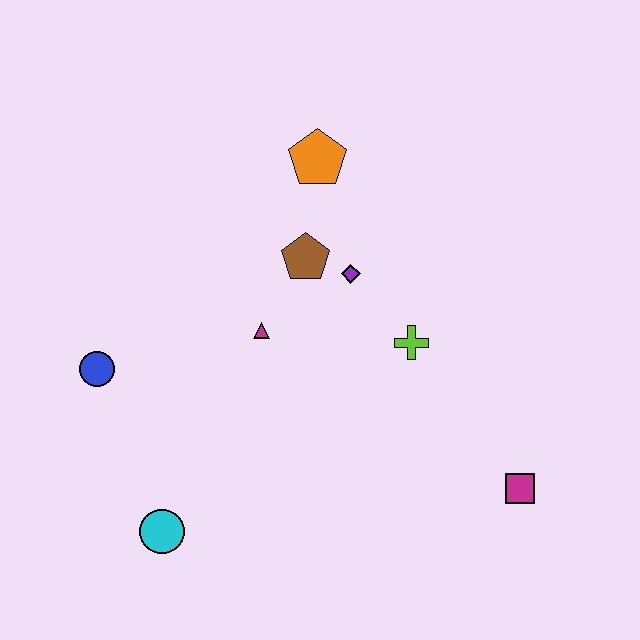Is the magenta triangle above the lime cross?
Yes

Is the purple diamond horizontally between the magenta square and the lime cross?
No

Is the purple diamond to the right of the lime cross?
No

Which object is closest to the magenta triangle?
The brown pentagon is closest to the magenta triangle.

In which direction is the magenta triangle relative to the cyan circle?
The magenta triangle is above the cyan circle.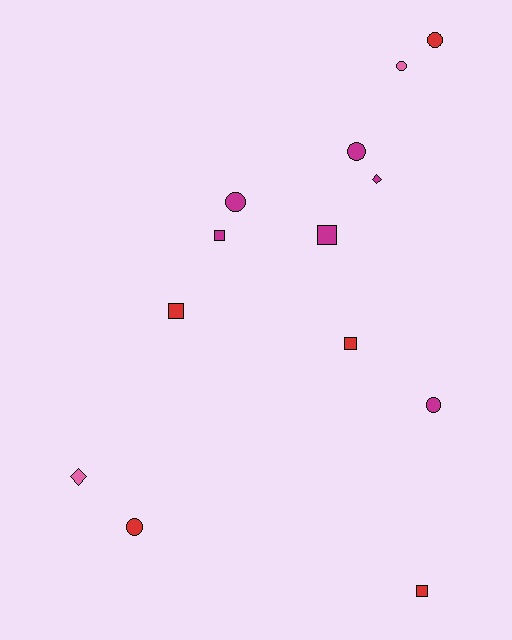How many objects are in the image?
There are 13 objects.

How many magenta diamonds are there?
There is 1 magenta diamond.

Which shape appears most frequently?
Circle, with 6 objects.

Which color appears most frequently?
Magenta, with 6 objects.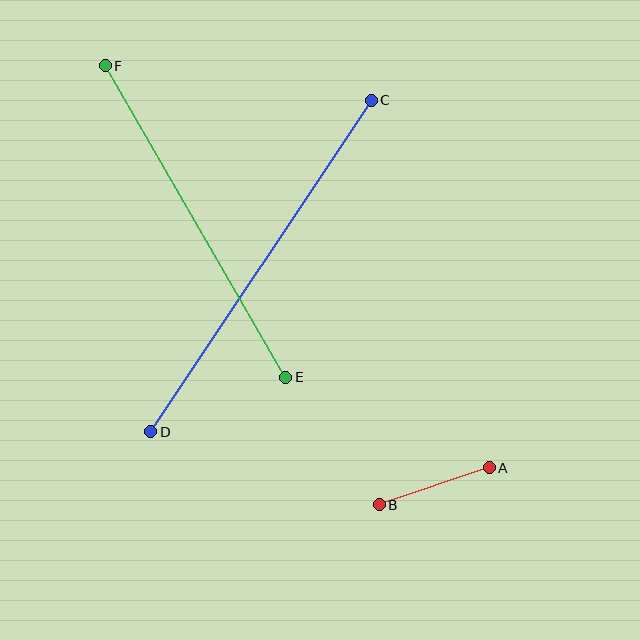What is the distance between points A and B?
The distance is approximately 116 pixels.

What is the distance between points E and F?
The distance is approximately 360 pixels.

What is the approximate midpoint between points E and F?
The midpoint is at approximately (196, 222) pixels.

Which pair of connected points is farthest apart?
Points C and D are farthest apart.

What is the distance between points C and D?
The distance is approximately 398 pixels.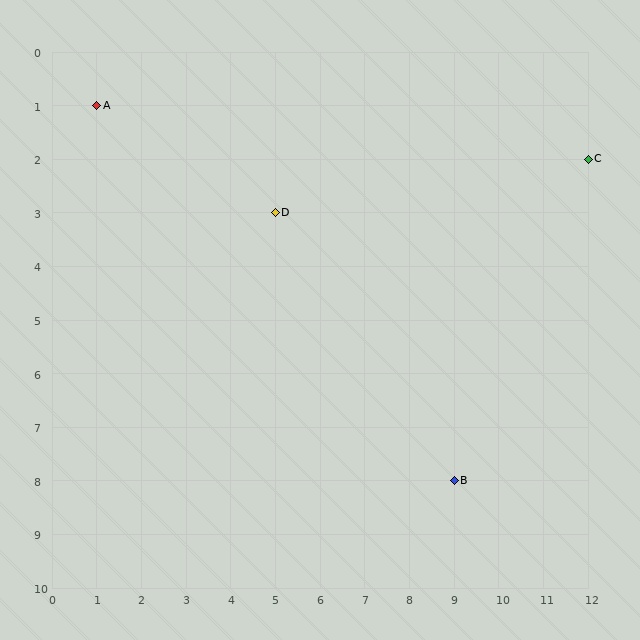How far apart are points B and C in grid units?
Points B and C are 3 columns and 6 rows apart (about 6.7 grid units diagonally).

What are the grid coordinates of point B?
Point B is at grid coordinates (9, 8).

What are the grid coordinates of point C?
Point C is at grid coordinates (12, 2).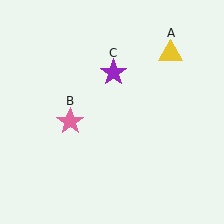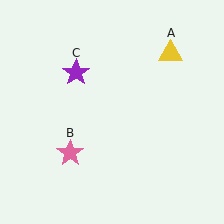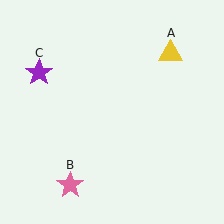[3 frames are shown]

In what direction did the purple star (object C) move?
The purple star (object C) moved left.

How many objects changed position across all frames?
2 objects changed position: pink star (object B), purple star (object C).